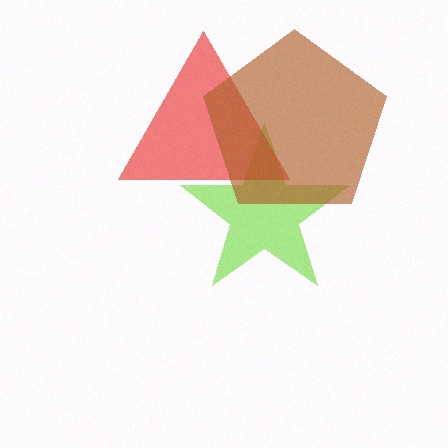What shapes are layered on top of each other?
The layered shapes are: a lime star, a red triangle, a brown pentagon.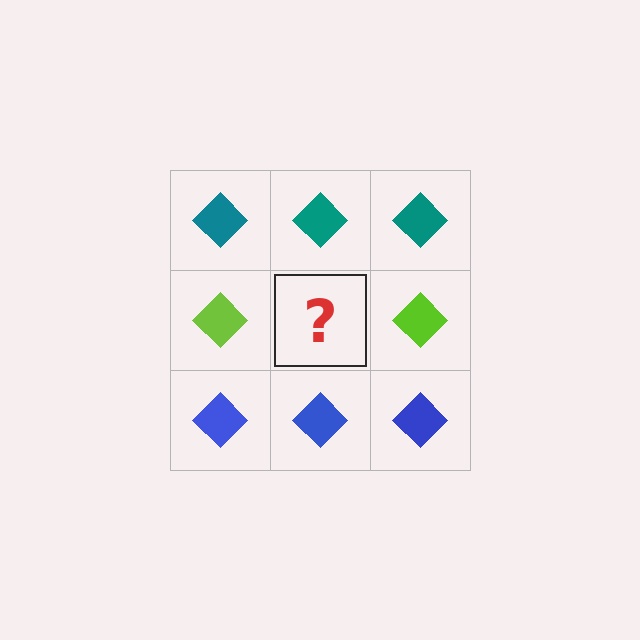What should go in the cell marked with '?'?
The missing cell should contain a lime diamond.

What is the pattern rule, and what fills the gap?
The rule is that each row has a consistent color. The gap should be filled with a lime diamond.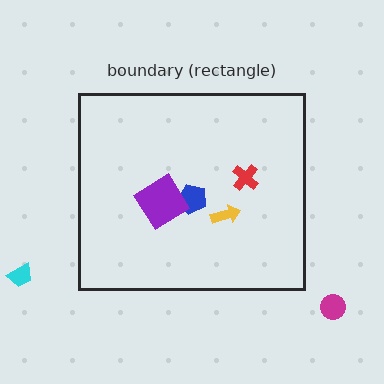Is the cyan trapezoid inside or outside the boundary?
Outside.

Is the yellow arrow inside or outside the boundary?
Inside.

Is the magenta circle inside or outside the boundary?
Outside.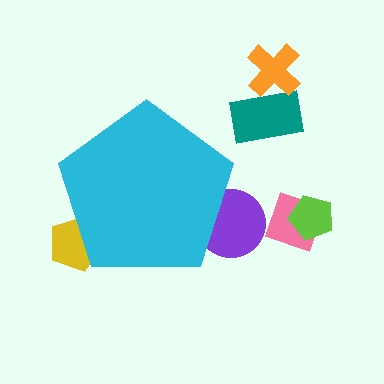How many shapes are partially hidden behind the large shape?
2 shapes are partially hidden.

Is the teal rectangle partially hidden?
No, the teal rectangle is fully visible.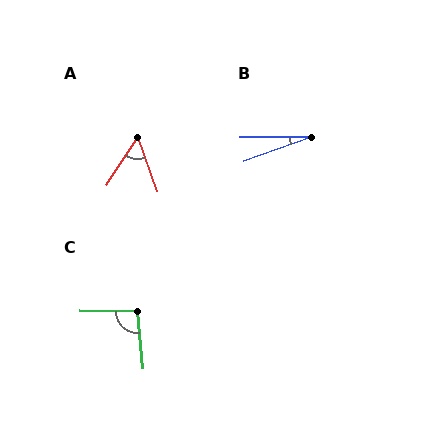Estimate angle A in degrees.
Approximately 52 degrees.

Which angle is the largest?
C, at approximately 96 degrees.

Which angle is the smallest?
B, at approximately 19 degrees.